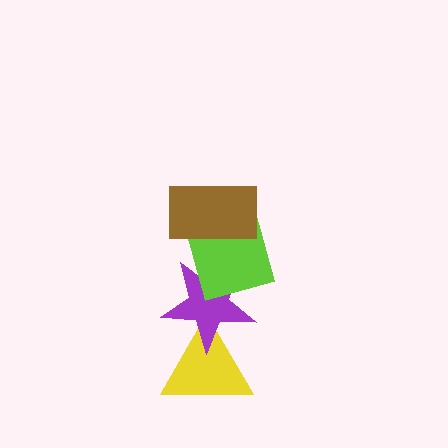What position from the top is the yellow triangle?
The yellow triangle is 4th from the top.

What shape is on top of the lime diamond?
The brown rectangle is on top of the lime diamond.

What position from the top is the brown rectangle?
The brown rectangle is 1st from the top.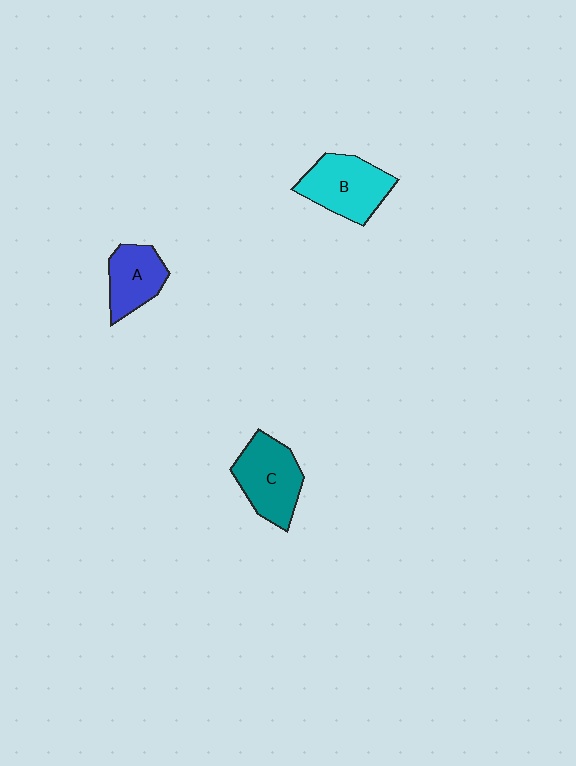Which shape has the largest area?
Shape C (teal).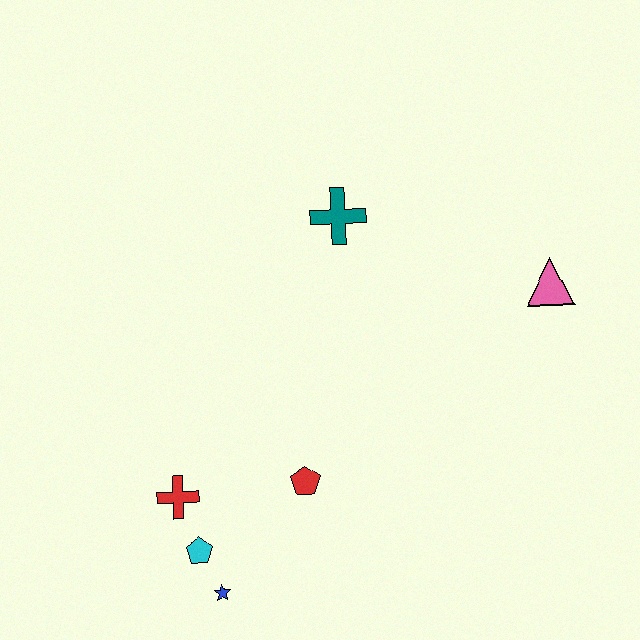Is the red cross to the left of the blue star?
Yes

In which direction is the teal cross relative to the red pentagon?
The teal cross is above the red pentagon.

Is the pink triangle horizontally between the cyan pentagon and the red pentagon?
No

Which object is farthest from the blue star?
The pink triangle is farthest from the blue star.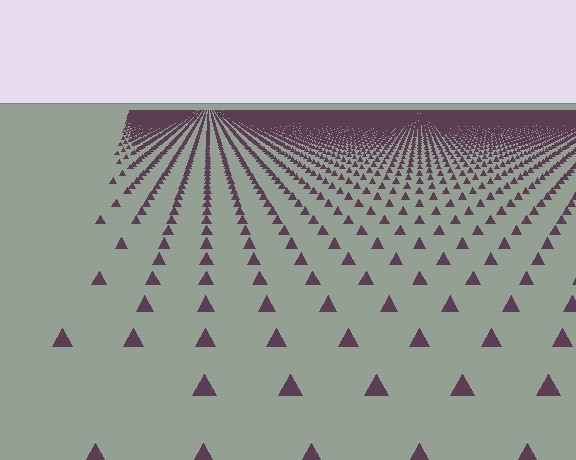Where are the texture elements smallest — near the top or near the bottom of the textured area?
Near the top.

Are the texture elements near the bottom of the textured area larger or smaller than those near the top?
Larger. Near the bottom, elements are closer to the viewer and appear at a bigger on-screen size.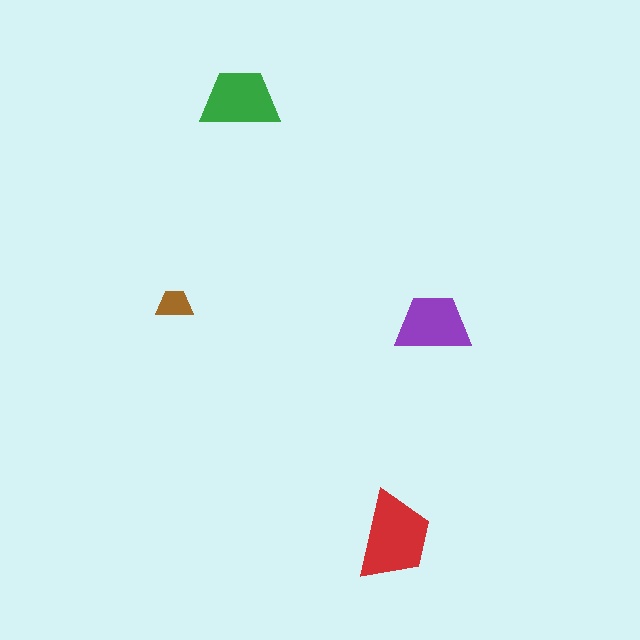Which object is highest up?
The green trapezoid is topmost.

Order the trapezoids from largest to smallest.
the red one, the green one, the purple one, the brown one.